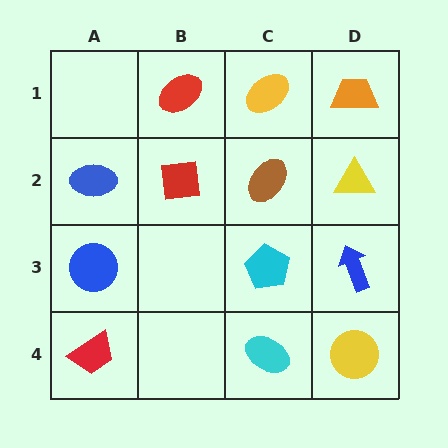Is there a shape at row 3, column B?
No, that cell is empty.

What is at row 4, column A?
A red trapezoid.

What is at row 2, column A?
A blue ellipse.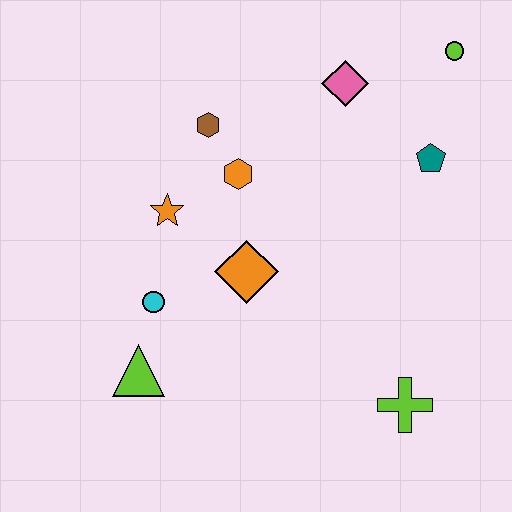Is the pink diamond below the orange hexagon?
No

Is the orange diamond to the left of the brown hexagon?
No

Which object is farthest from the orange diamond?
The lime circle is farthest from the orange diamond.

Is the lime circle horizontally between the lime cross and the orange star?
No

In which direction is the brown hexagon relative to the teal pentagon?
The brown hexagon is to the left of the teal pentagon.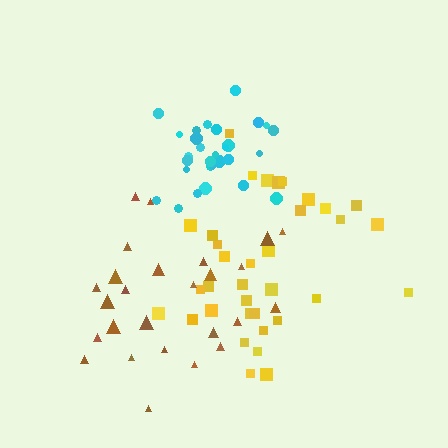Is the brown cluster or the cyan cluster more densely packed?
Cyan.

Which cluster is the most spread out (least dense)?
Brown.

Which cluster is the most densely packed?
Cyan.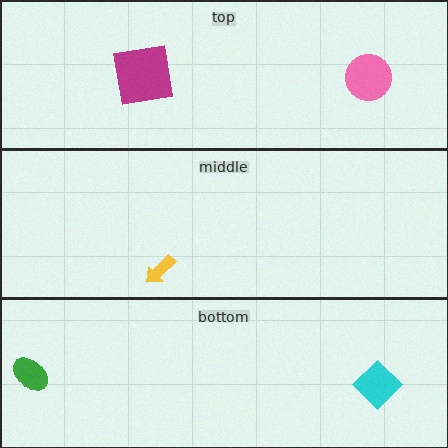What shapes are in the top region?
The magenta square, the pink circle.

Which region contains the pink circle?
The top region.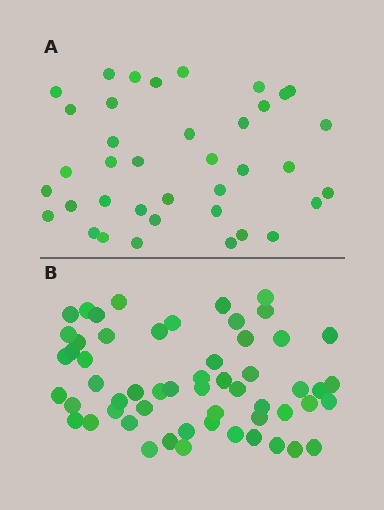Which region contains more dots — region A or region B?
Region B (the bottom region) has more dots.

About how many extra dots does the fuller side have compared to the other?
Region B has approximately 20 more dots than region A.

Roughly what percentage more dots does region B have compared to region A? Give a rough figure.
About 45% more.